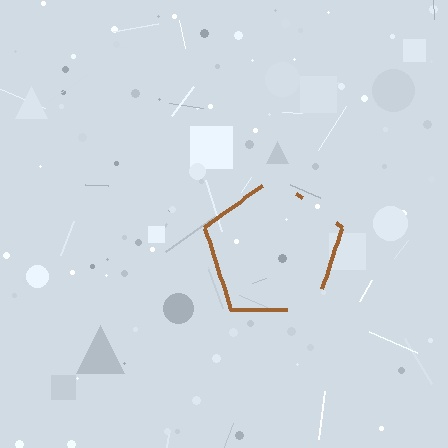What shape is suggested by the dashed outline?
The dashed outline suggests a pentagon.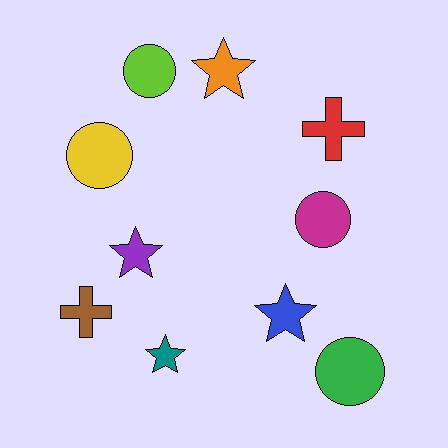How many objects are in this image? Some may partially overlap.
There are 10 objects.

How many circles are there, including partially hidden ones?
There are 4 circles.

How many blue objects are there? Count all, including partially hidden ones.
There is 1 blue object.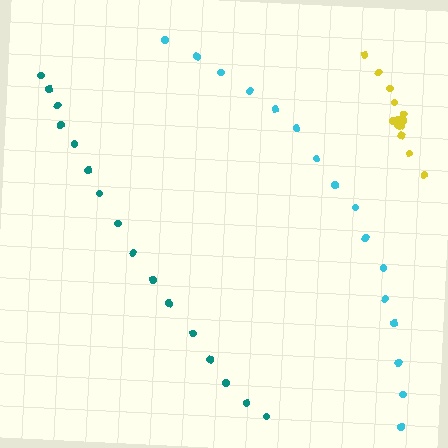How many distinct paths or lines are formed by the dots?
There are 3 distinct paths.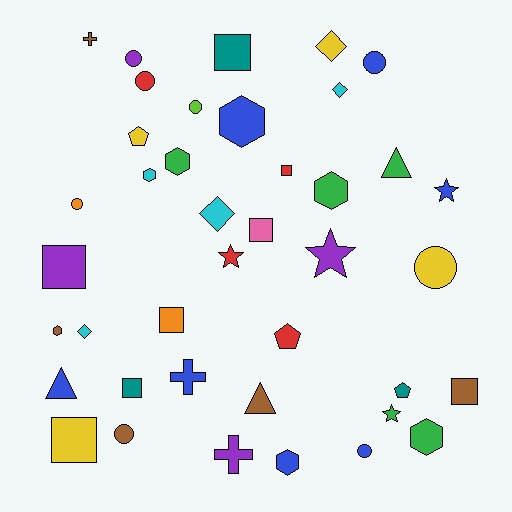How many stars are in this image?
There are 4 stars.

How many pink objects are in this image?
There is 1 pink object.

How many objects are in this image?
There are 40 objects.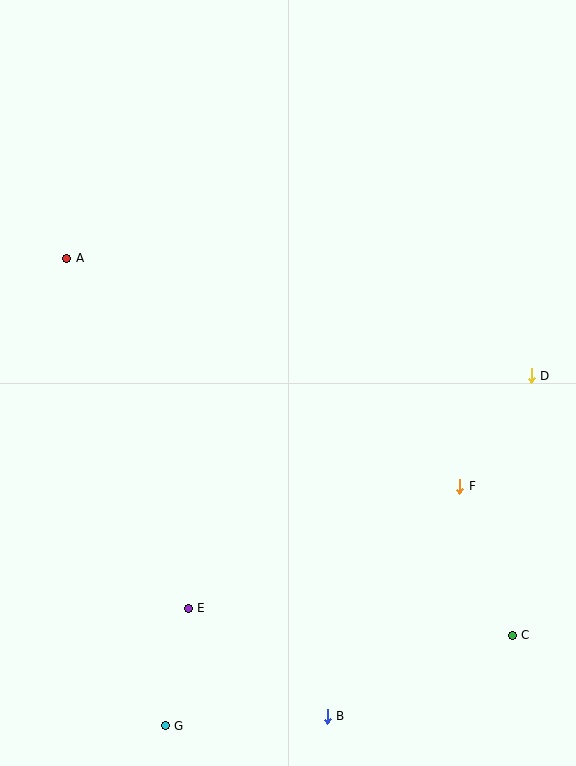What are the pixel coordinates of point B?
Point B is at (327, 716).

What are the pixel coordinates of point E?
Point E is at (188, 608).